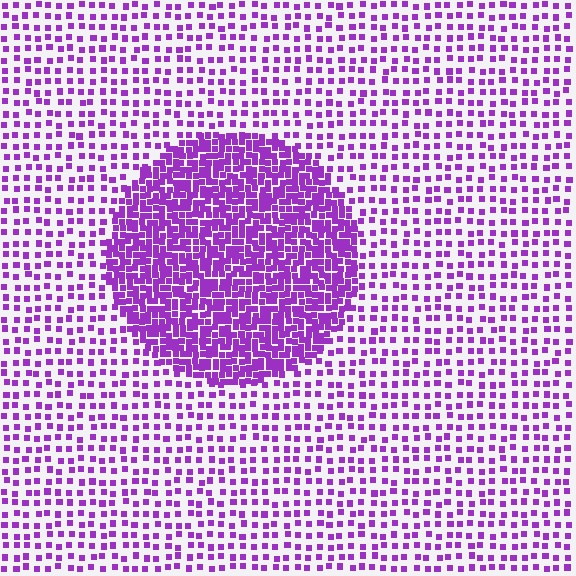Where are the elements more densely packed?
The elements are more densely packed inside the circle boundary.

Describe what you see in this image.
The image contains small purple elements arranged at two different densities. A circle-shaped region is visible where the elements are more densely packed than the surrounding area.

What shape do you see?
I see a circle.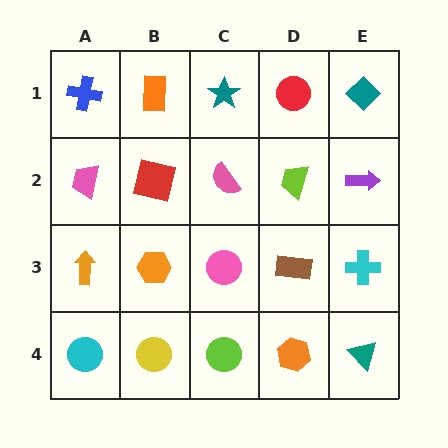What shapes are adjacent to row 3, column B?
A red square (row 2, column B), a yellow circle (row 4, column B), an orange arrow (row 3, column A), a pink circle (row 3, column C).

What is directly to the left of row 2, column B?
A pink trapezoid.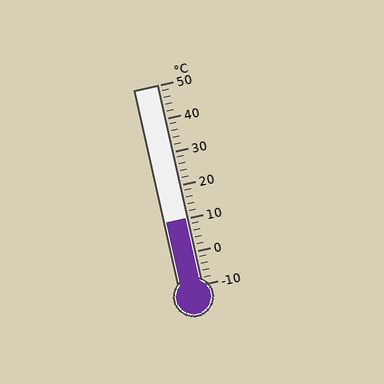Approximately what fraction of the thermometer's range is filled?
The thermometer is filled to approximately 35% of its range.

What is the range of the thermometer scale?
The thermometer scale ranges from -10°C to 50°C.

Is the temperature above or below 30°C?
The temperature is below 30°C.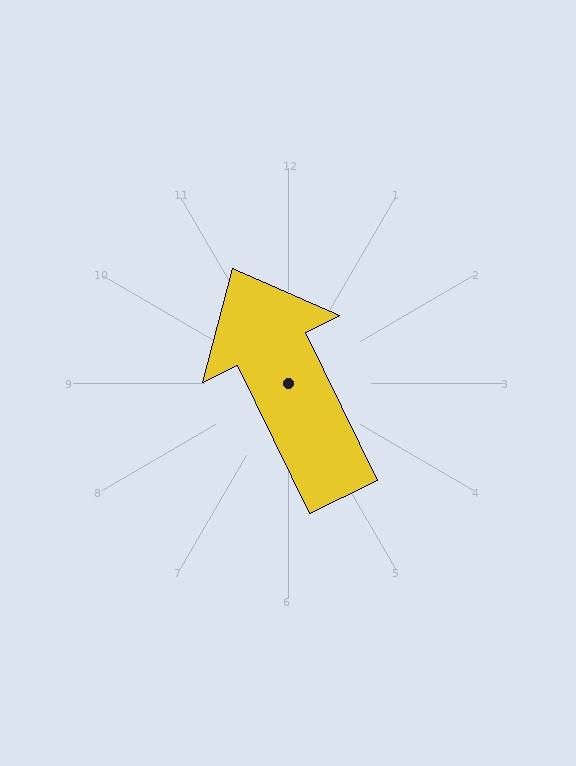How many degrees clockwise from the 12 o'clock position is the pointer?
Approximately 334 degrees.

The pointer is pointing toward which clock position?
Roughly 11 o'clock.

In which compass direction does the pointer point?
Northwest.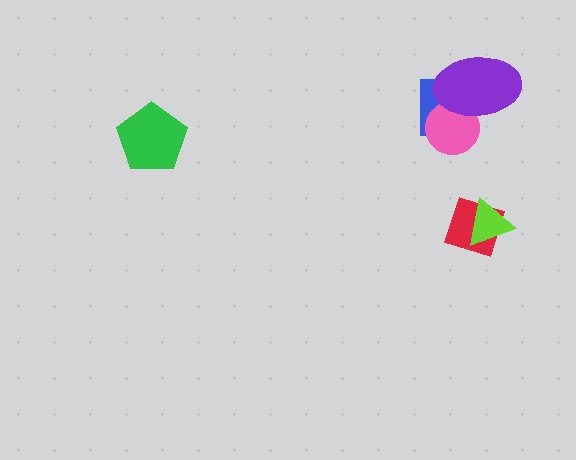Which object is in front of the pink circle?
The purple ellipse is in front of the pink circle.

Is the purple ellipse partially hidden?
No, no other shape covers it.